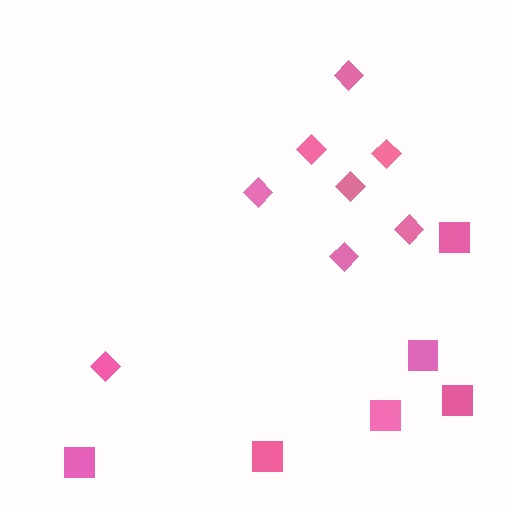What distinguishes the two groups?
There are 2 groups: one group of squares (6) and one group of diamonds (8).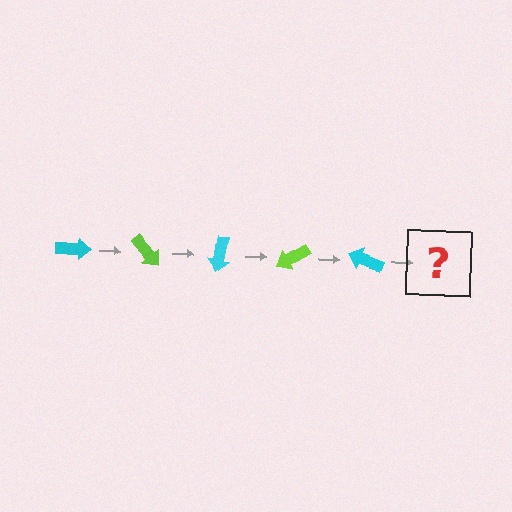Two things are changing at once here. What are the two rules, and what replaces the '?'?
The two rules are that it rotates 50 degrees each step and the color cycles through cyan and lime. The '?' should be a lime arrow, rotated 250 degrees from the start.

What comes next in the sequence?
The next element should be a lime arrow, rotated 250 degrees from the start.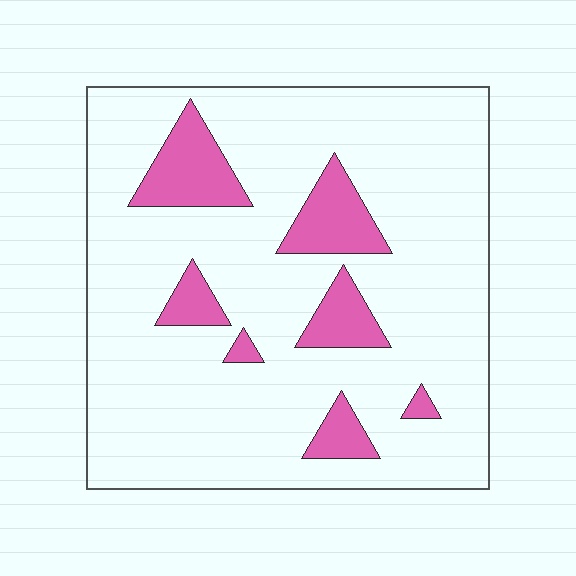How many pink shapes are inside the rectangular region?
7.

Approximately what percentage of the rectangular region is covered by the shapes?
Approximately 15%.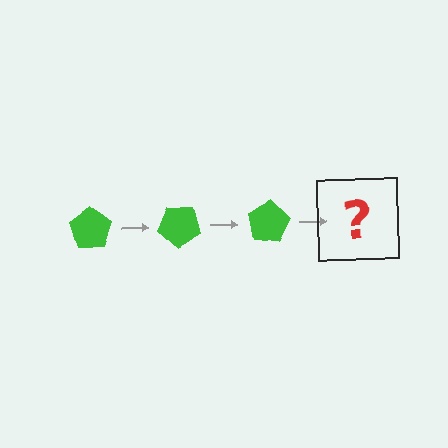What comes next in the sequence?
The next element should be a green pentagon rotated 120 degrees.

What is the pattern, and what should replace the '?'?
The pattern is that the pentagon rotates 40 degrees each step. The '?' should be a green pentagon rotated 120 degrees.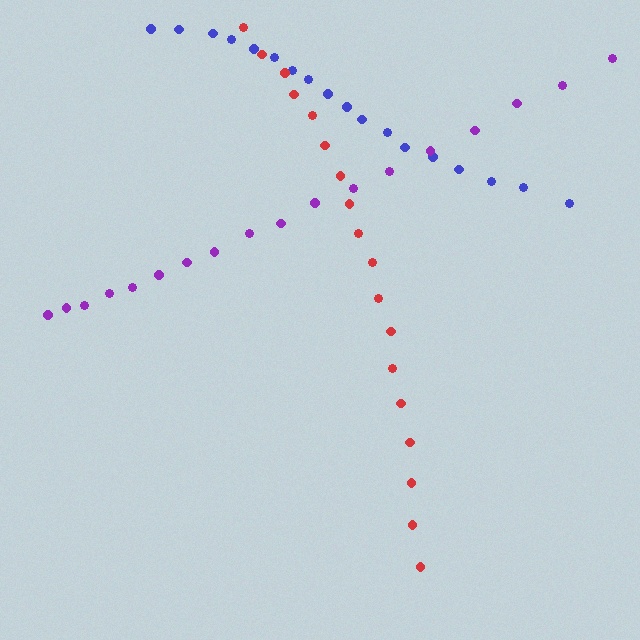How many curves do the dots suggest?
There are 3 distinct paths.